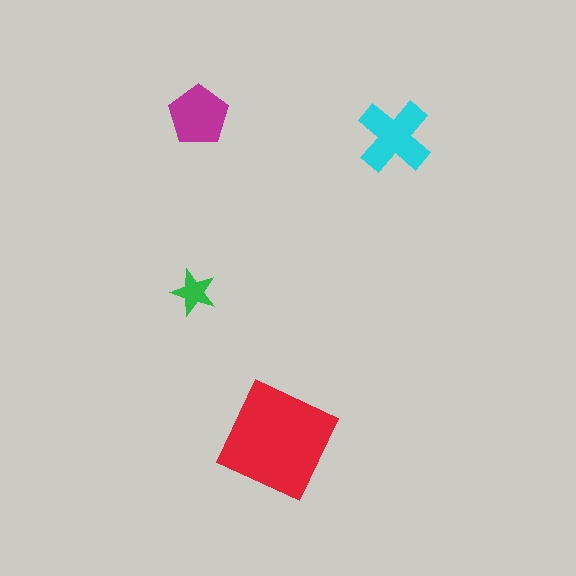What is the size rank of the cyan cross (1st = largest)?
2nd.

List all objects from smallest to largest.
The green star, the magenta pentagon, the cyan cross, the red diamond.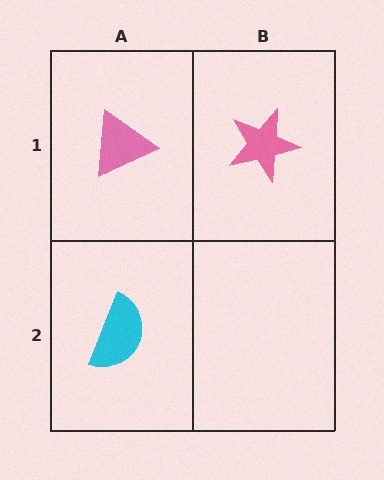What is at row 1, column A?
A pink triangle.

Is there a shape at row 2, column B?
No, that cell is empty.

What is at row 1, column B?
A pink star.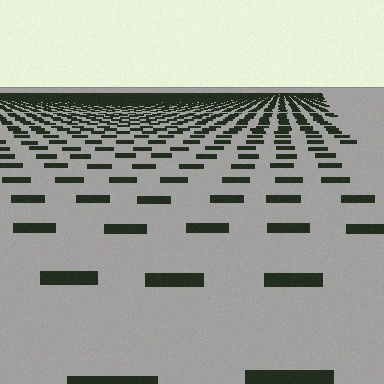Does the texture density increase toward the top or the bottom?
Density increases toward the top.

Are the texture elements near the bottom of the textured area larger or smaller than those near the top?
Larger. Near the bottom, elements are closer to the viewer and appear at a bigger on-screen size.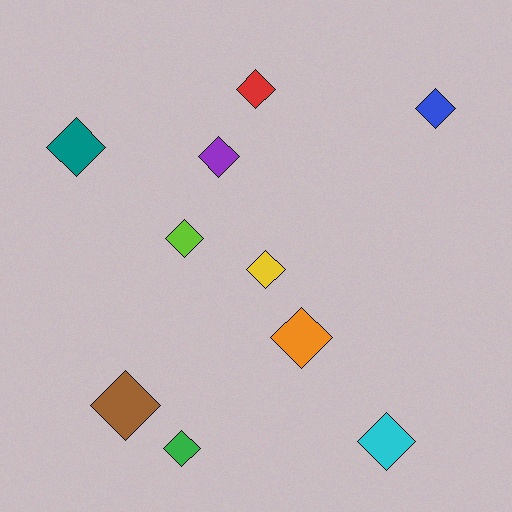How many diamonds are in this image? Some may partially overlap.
There are 10 diamonds.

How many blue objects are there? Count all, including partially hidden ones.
There is 1 blue object.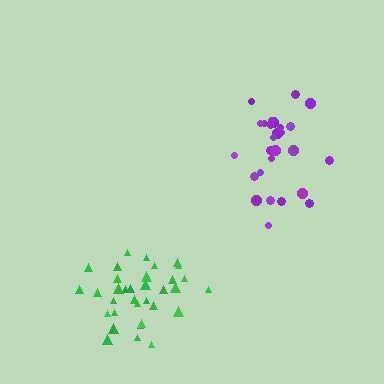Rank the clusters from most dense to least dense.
green, purple.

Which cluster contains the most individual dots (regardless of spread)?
Green (35).